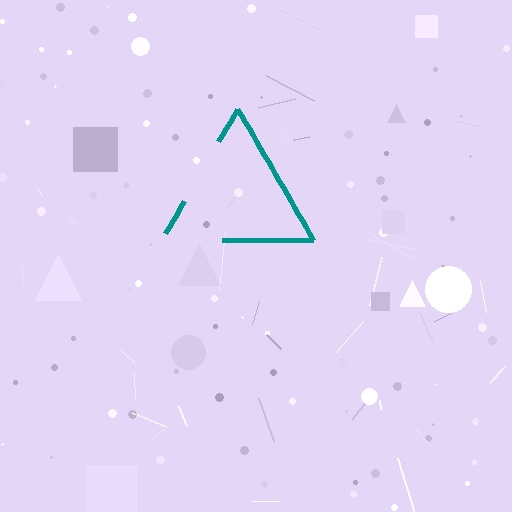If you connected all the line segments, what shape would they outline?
They would outline a triangle.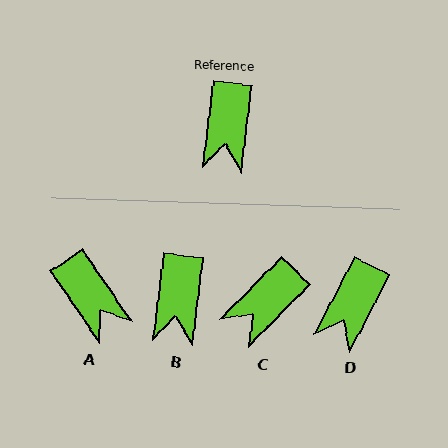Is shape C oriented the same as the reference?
No, it is off by about 38 degrees.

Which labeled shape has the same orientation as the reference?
B.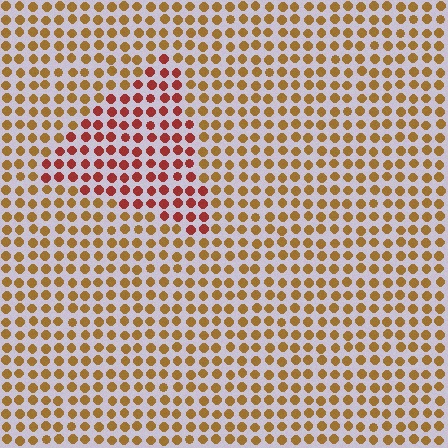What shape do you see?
I see a triangle.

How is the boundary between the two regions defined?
The boundary is defined purely by a slight shift in hue (about 37 degrees). Spacing, size, and orientation are identical on both sides.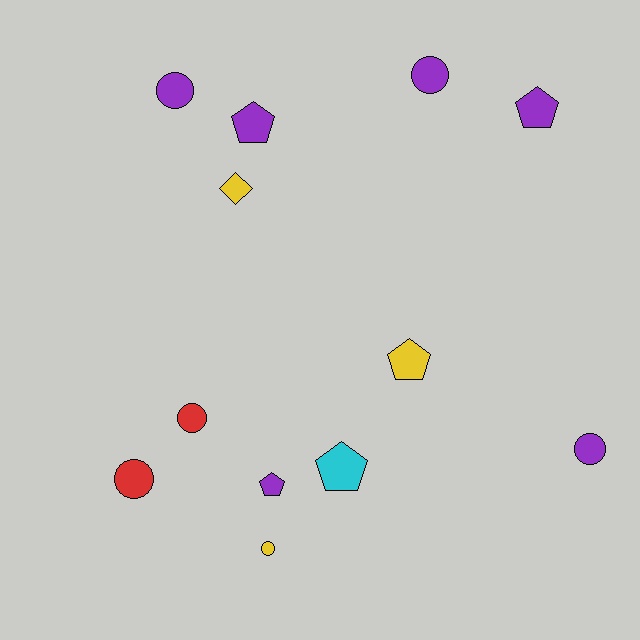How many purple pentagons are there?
There are 3 purple pentagons.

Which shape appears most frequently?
Circle, with 6 objects.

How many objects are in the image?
There are 12 objects.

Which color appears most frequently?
Purple, with 6 objects.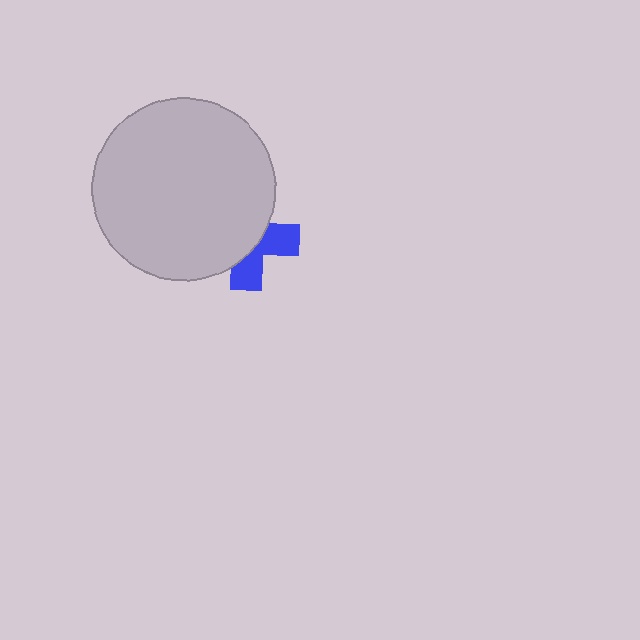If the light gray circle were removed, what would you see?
You would see the complete blue cross.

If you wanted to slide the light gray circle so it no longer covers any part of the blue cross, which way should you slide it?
Slide it left — that is the most direct way to separate the two shapes.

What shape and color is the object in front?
The object in front is a light gray circle.